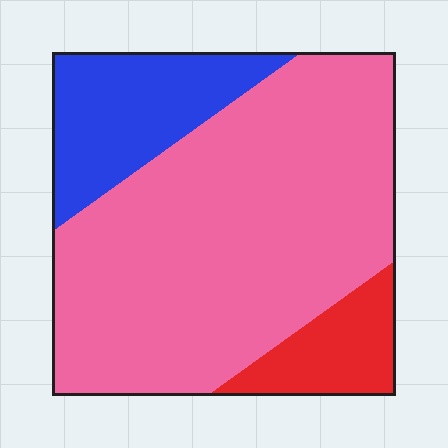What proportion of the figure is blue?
Blue covers around 20% of the figure.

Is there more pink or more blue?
Pink.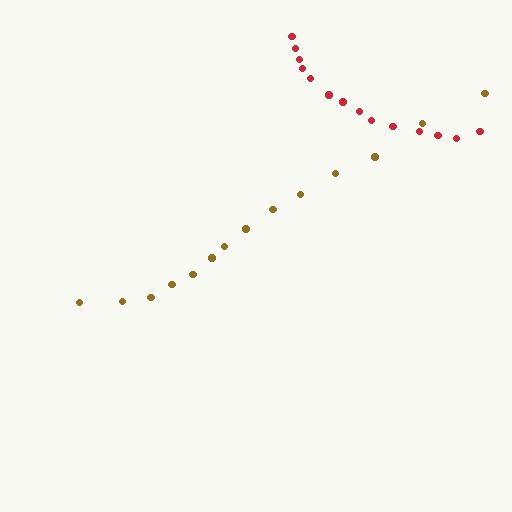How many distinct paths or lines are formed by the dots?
There are 2 distinct paths.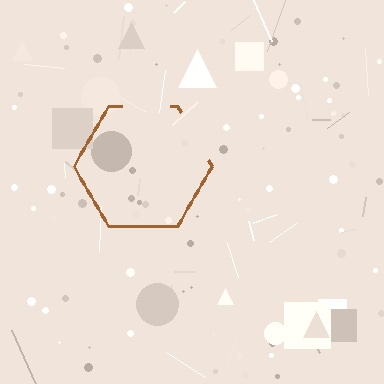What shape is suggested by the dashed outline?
The dashed outline suggests a hexagon.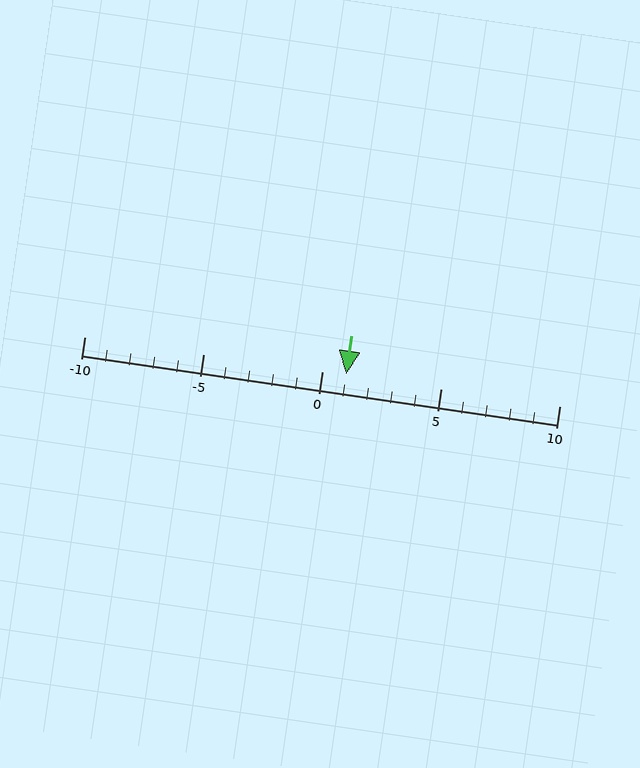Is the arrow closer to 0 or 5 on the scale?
The arrow is closer to 0.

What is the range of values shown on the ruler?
The ruler shows values from -10 to 10.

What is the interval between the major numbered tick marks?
The major tick marks are spaced 5 units apart.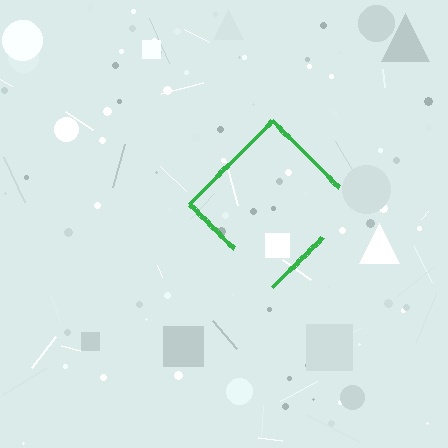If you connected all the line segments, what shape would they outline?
They would outline a diamond.